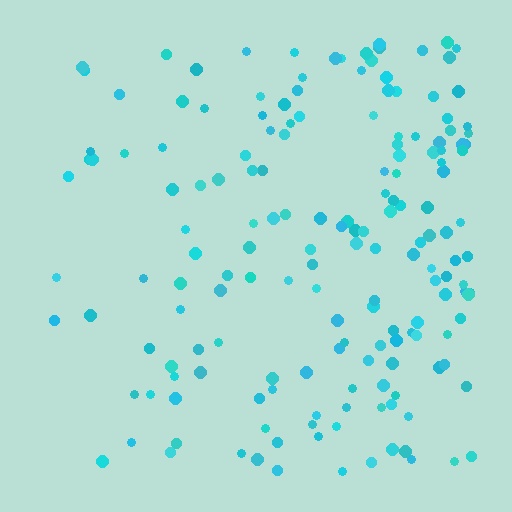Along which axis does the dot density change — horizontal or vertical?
Horizontal.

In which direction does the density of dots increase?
From left to right, with the right side densest.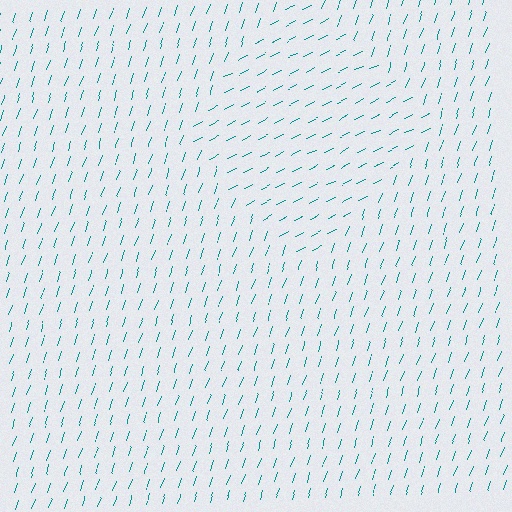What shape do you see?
I see a diamond.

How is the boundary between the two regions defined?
The boundary is defined purely by a change in line orientation (approximately 45 degrees difference). All lines are the same color and thickness.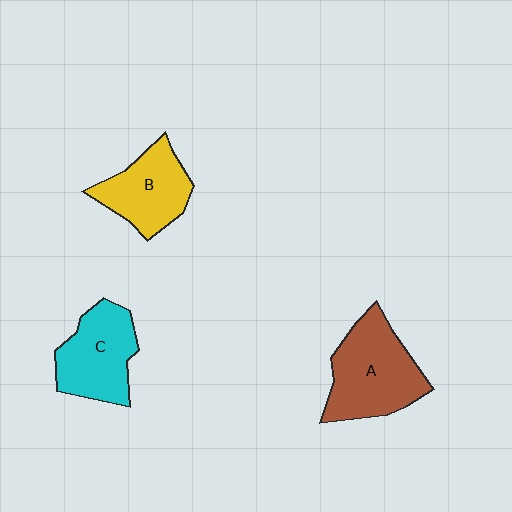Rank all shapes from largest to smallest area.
From largest to smallest: A (brown), C (cyan), B (yellow).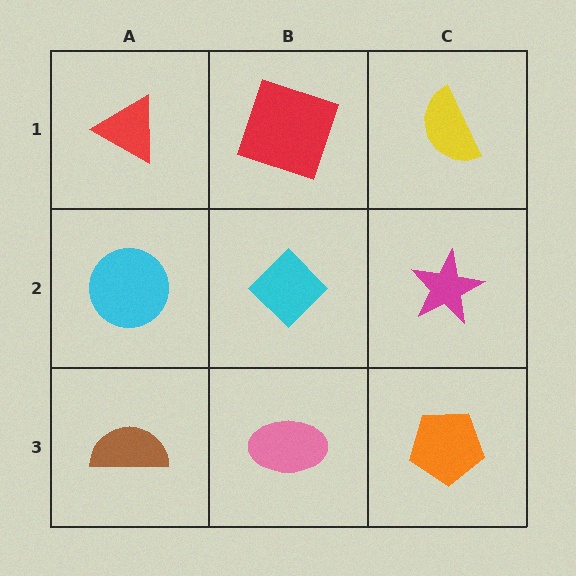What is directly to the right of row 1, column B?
A yellow semicircle.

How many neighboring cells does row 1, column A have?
2.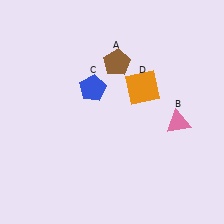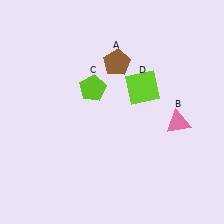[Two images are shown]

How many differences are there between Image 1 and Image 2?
There are 2 differences between the two images.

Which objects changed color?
C changed from blue to lime. D changed from orange to lime.